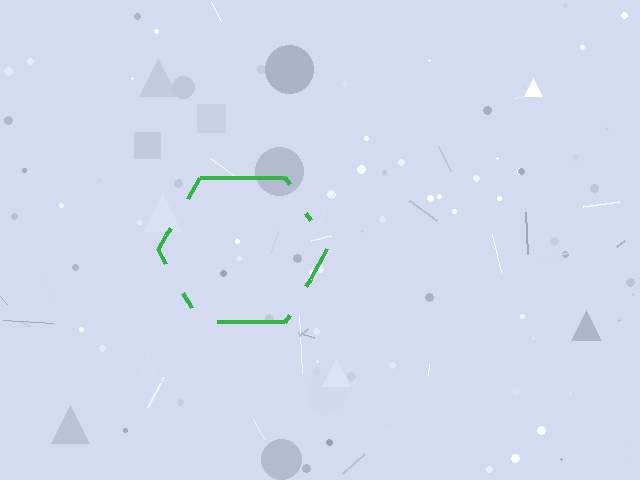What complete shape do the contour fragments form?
The contour fragments form a hexagon.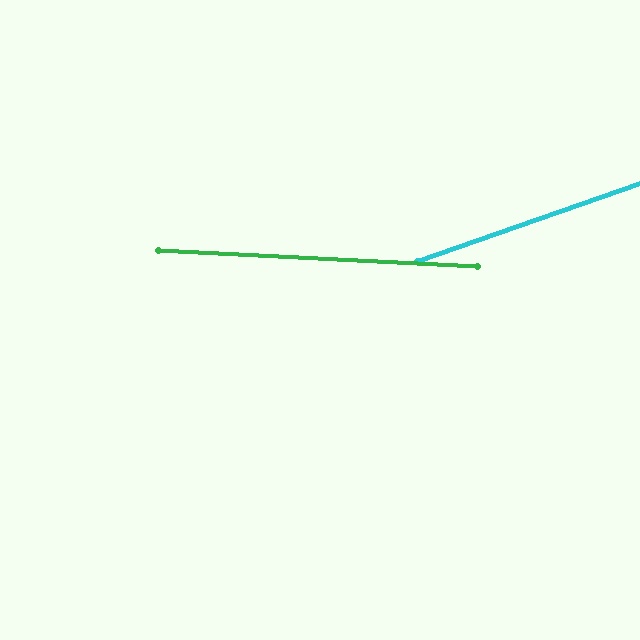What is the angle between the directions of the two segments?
Approximately 22 degrees.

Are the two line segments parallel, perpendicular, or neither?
Neither parallel nor perpendicular — they differ by about 22°.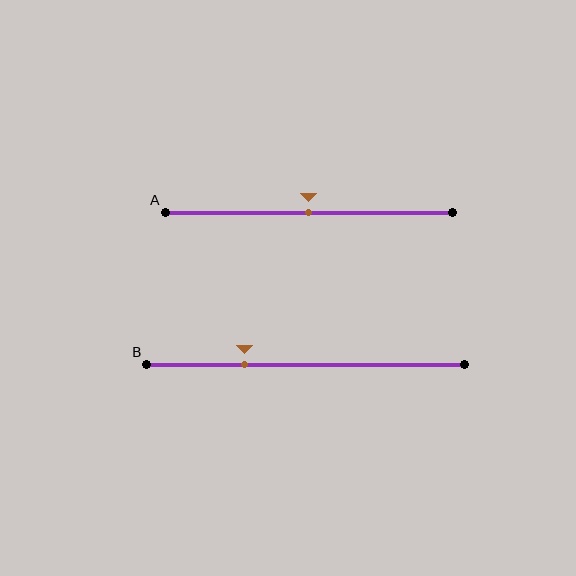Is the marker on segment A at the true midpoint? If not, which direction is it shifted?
Yes, the marker on segment A is at the true midpoint.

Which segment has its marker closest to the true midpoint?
Segment A has its marker closest to the true midpoint.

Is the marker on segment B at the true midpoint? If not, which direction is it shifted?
No, the marker on segment B is shifted to the left by about 19% of the segment length.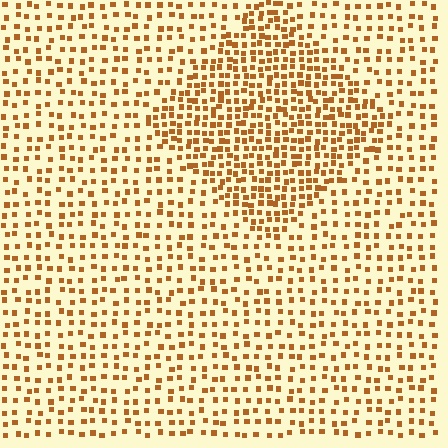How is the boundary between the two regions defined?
The boundary is defined by a change in element density (approximately 1.9x ratio). All elements are the same color, size, and shape.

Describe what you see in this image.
The image contains small brown elements arranged at two different densities. A diamond-shaped region is visible where the elements are more densely packed than the surrounding area.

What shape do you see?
I see a diamond.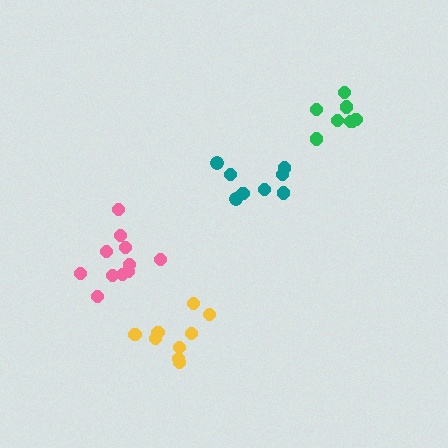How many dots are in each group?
Group 1: 8 dots, Group 2: 9 dots, Group 3: 11 dots, Group 4: 8 dots (36 total).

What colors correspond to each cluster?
The clusters are colored: teal, yellow, pink, green.